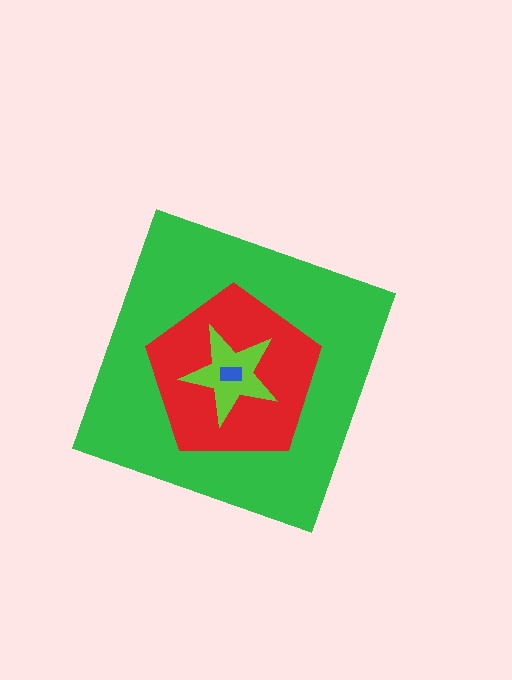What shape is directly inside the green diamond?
The red pentagon.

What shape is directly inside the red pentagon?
The lime star.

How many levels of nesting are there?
4.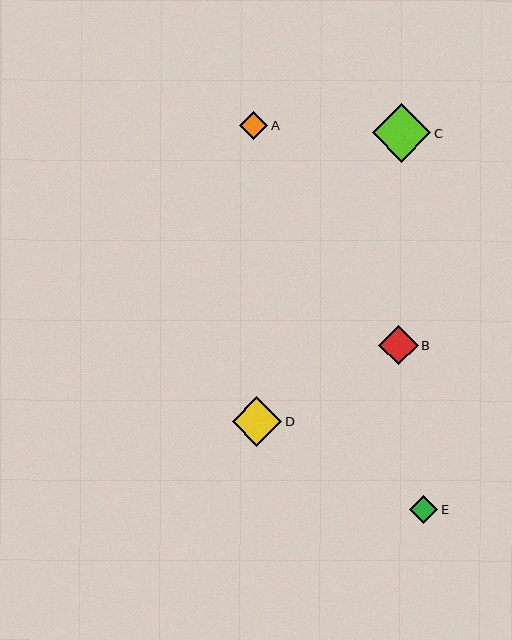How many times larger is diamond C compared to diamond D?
Diamond C is approximately 1.2 times the size of diamond D.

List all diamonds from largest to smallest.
From largest to smallest: C, D, B, E, A.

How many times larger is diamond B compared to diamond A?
Diamond B is approximately 1.4 times the size of diamond A.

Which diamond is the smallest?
Diamond A is the smallest with a size of approximately 29 pixels.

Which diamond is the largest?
Diamond C is the largest with a size of approximately 59 pixels.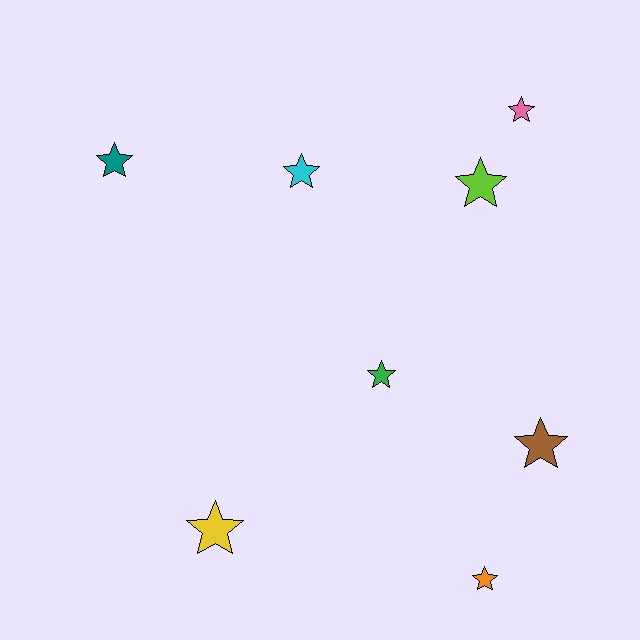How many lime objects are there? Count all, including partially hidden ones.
There is 1 lime object.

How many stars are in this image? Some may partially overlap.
There are 8 stars.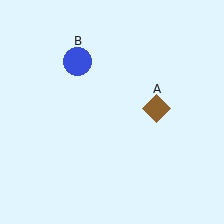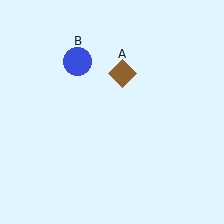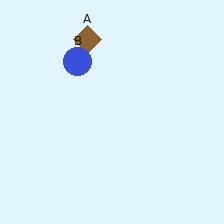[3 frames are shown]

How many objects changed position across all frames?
1 object changed position: brown diamond (object A).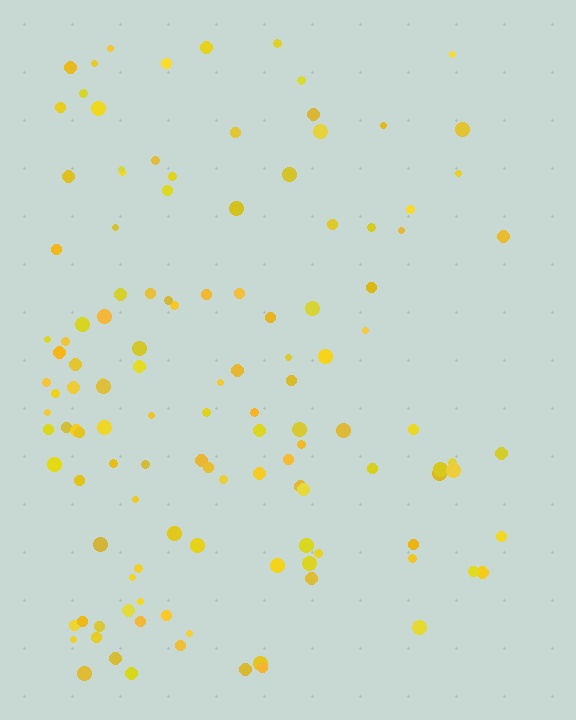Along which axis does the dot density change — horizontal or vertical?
Horizontal.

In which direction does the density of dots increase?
From right to left, with the left side densest.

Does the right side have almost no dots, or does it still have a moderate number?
Still a moderate number, just noticeably fewer than the left.